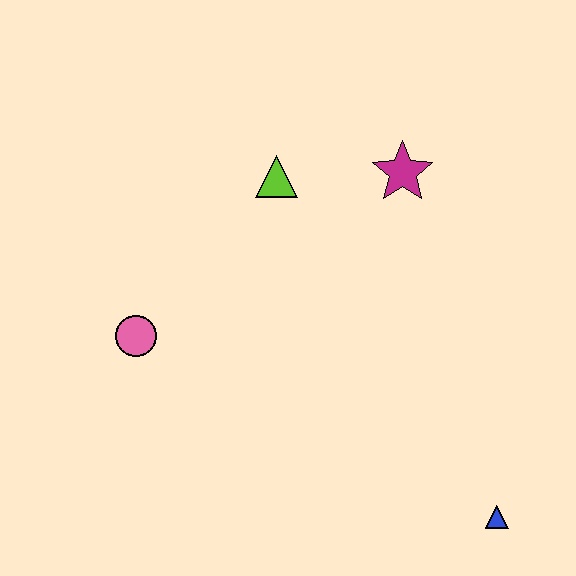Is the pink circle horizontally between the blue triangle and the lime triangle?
No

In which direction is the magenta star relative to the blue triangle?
The magenta star is above the blue triangle.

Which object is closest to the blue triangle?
The magenta star is closest to the blue triangle.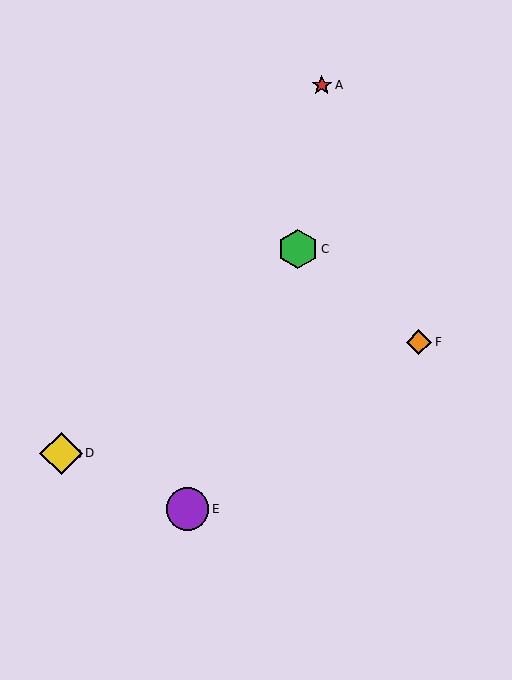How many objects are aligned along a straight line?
3 objects (B, C, D) are aligned along a straight line.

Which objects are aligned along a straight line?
Objects B, C, D are aligned along a straight line.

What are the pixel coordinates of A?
Object A is at (322, 85).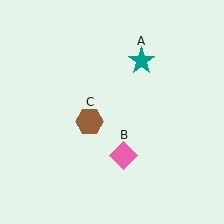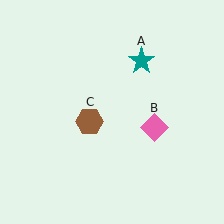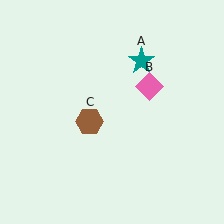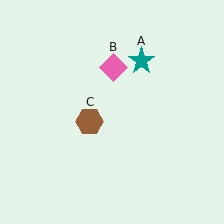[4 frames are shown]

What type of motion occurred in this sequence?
The pink diamond (object B) rotated counterclockwise around the center of the scene.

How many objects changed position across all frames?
1 object changed position: pink diamond (object B).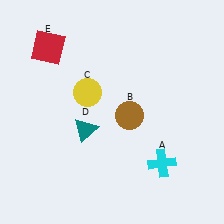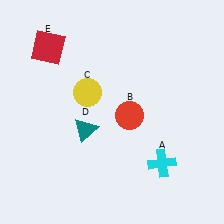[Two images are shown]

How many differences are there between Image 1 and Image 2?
There is 1 difference between the two images.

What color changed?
The circle (B) changed from brown in Image 1 to red in Image 2.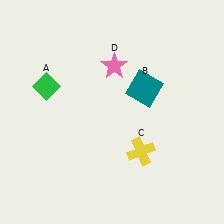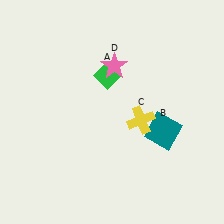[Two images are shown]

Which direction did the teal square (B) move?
The teal square (B) moved down.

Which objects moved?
The objects that moved are: the green diamond (A), the teal square (B), the yellow cross (C).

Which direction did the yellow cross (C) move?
The yellow cross (C) moved up.